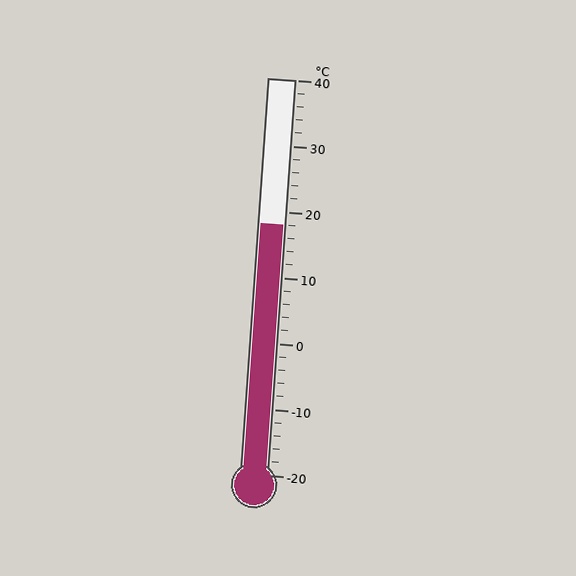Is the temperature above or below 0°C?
The temperature is above 0°C.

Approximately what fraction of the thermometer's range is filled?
The thermometer is filled to approximately 65% of its range.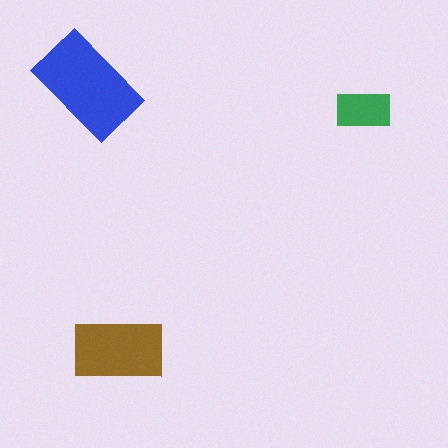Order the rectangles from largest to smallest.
the blue one, the brown one, the green one.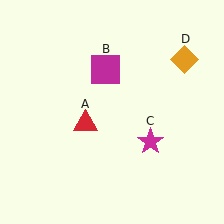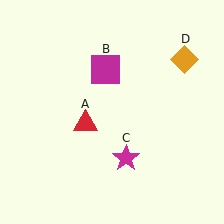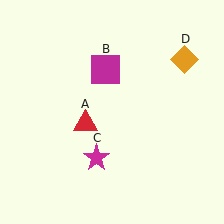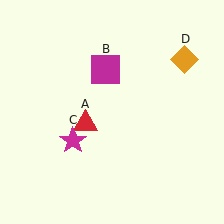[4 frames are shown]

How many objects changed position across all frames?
1 object changed position: magenta star (object C).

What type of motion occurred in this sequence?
The magenta star (object C) rotated clockwise around the center of the scene.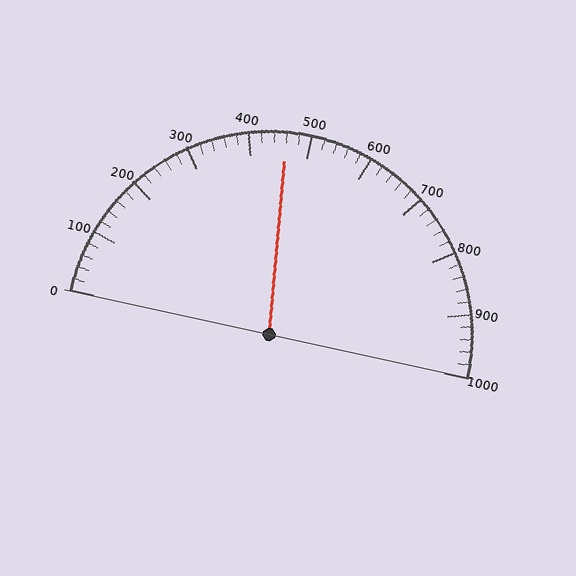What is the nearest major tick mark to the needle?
The nearest major tick mark is 500.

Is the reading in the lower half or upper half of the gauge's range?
The reading is in the lower half of the range (0 to 1000).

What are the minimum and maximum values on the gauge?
The gauge ranges from 0 to 1000.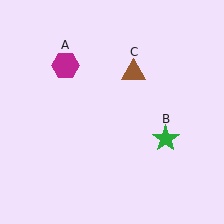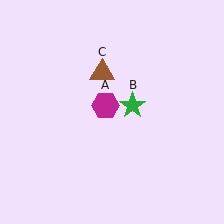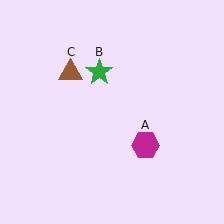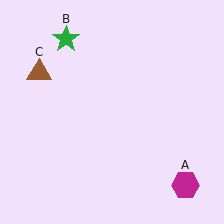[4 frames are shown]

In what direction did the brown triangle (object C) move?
The brown triangle (object C) moved left.